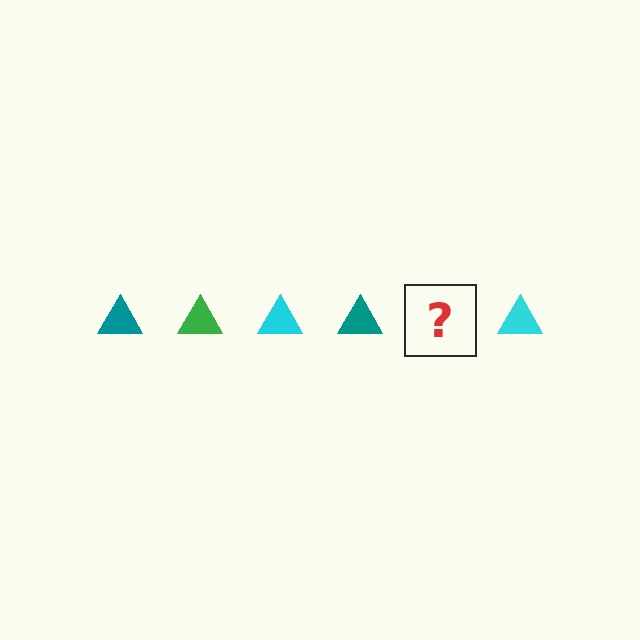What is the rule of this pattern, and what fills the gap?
The rule is that the pattern cycles through teal, green, cyan triangles. The gap should be filled with a green triangle.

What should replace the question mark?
The question mark should be replaced with a green triangle.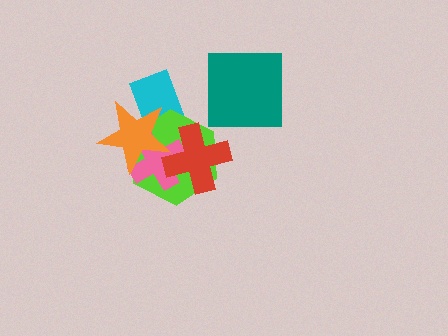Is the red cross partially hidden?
No, no other shape covers it.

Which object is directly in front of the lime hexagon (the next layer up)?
The pink cross is directly in front of the lime hexagon.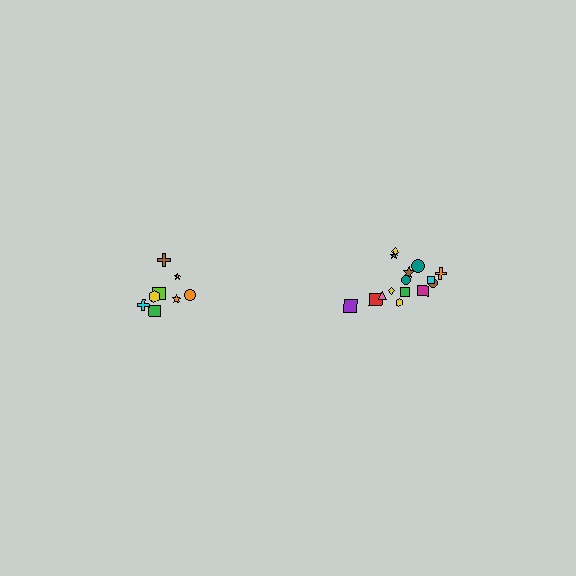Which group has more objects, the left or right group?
The right group.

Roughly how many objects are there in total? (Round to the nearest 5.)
Roughly 25 objects in total.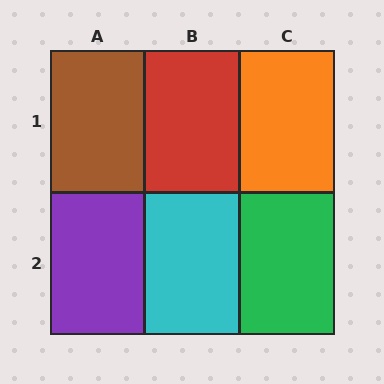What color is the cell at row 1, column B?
Red.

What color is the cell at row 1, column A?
Brown.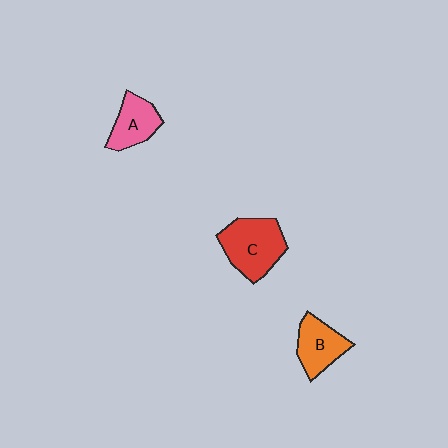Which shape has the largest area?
Shape C (red).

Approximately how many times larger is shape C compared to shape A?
Approximately 1.5 times.